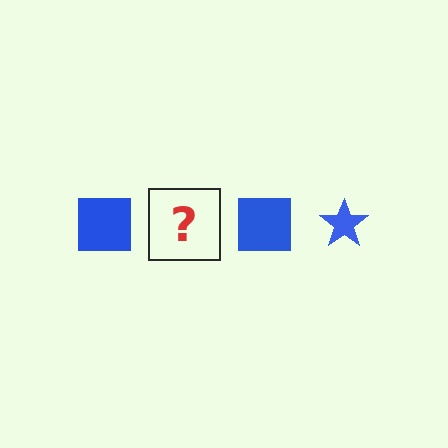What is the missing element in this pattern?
The missing element is a blue star.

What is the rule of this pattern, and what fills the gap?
The rule is that the pattern cycles through square, star shapes in blue. The gap should be filled with a blue star.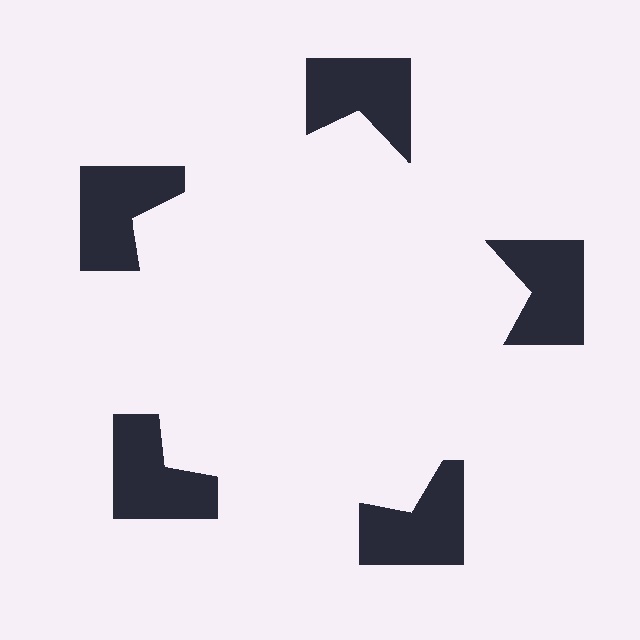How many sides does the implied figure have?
5 sides.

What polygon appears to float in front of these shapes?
An illusory pentagon — its edges are inferred from the aligned wedge cuts in the notched squares, not physically drawn.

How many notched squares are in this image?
There are 5 — one at each vertex of the illusory pentagon.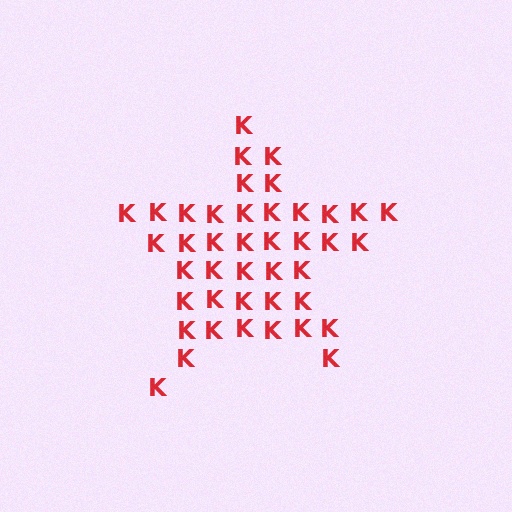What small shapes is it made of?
It is made of small letter K's.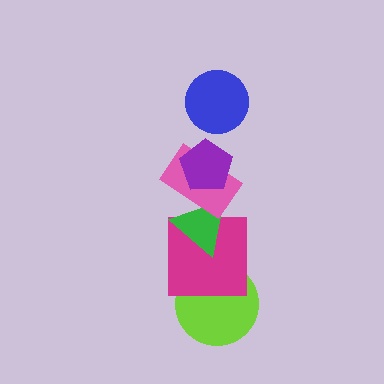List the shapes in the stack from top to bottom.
From top to bottom: the blue circle, the purple pentagon, the pink rectangle, the green triangle, the magenta square, the lime circle.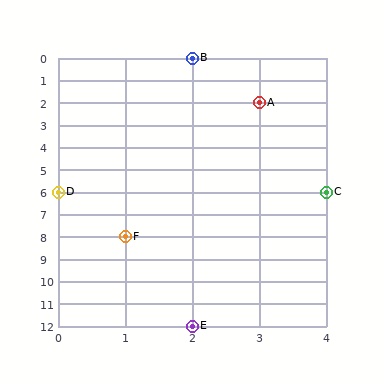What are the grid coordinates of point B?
Point B is at grid coordinates (2, 0).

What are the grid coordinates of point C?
Point C is at grid coordinates (4, 6).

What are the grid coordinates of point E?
Point E is at grid coordinates (2, 12).